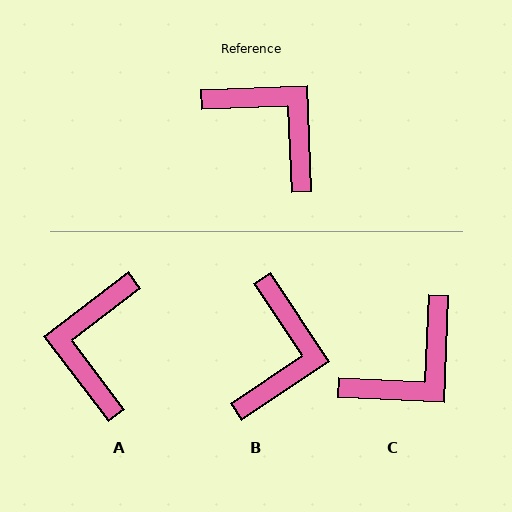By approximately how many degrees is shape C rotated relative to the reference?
Approximately 95 degrees clockwise.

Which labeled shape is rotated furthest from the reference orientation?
A, about 125 degrees away.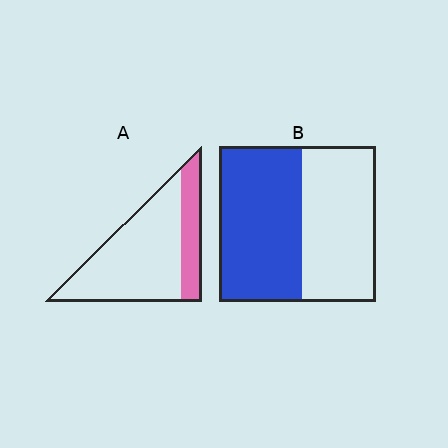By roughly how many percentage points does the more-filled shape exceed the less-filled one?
By roughly 30 percentage points (B over A).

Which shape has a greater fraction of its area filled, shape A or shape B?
Shape B.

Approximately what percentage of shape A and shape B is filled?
A is approximately 25% and B is approximately 55%.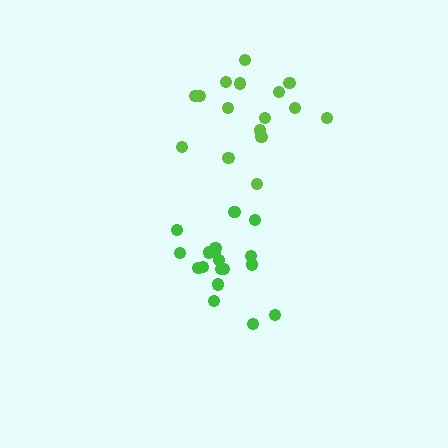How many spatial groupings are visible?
There are 2 spatial groupings.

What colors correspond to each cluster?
The clusters are colored: green, lime.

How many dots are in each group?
Group 1: 18 dots, Group 2: 16 dots (34 total).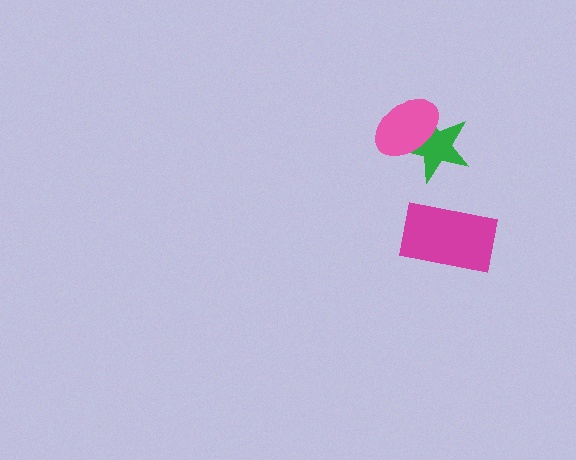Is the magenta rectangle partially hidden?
No, no other shape covers it.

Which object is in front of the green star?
The pink ellipse is in front of the green star.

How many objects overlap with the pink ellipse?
1 object overlaps with the pink ellipse.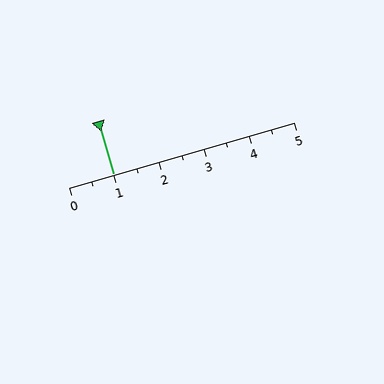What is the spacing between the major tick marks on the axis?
The major ticks are spaced 1 apart.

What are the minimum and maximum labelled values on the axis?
The axis runs from 0 to 5.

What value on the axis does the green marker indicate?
The marker indicates approximately 1.